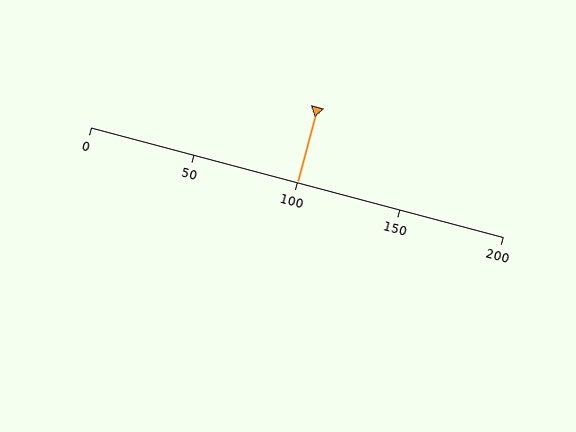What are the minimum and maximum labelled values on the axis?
The axis runs from 0 to 200.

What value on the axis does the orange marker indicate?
The marker indicates approximately 100.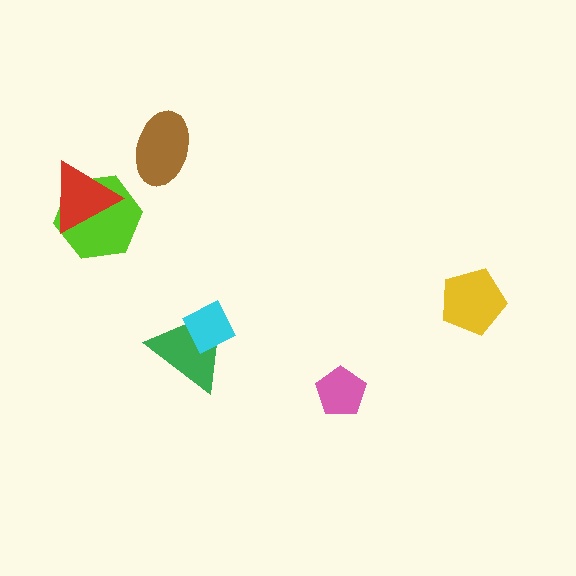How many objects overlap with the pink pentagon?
0 objects overlap with the pink pentagon.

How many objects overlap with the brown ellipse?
0 objects overlap with the brown ellipse.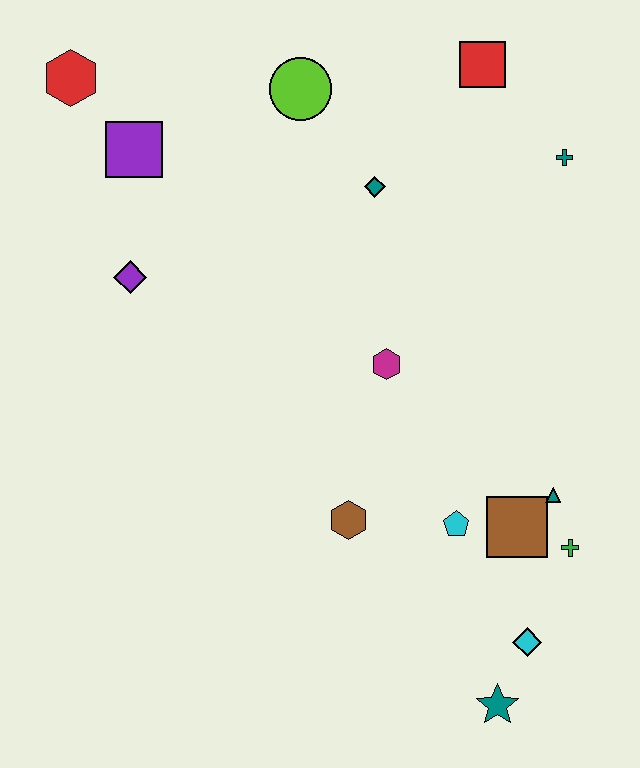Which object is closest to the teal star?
The cyan diamond is closest to the teal star.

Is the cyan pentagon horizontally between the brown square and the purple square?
Yes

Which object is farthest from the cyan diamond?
The red hexagon is farthest from the cyan diamond.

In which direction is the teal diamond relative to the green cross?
The teal diamond is above the green cross.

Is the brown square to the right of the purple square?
Yes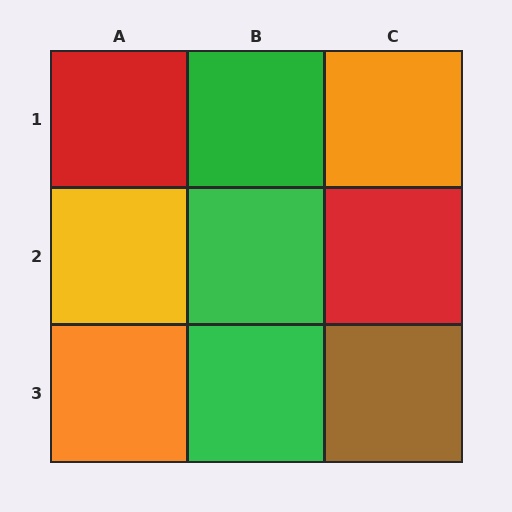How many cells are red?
2 cells are red.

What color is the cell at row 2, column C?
Red.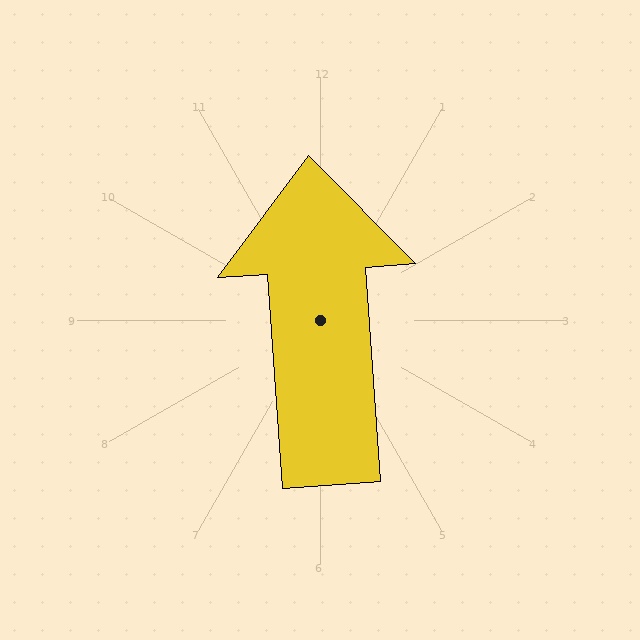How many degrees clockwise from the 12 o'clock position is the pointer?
Approximately 356 degrees.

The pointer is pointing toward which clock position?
Roughly 12 o'clock.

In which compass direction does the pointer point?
North.